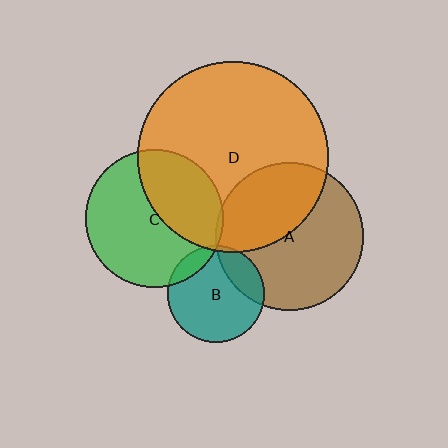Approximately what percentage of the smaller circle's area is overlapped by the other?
Approximately 5%.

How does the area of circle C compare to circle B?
Approximately 2.0 times.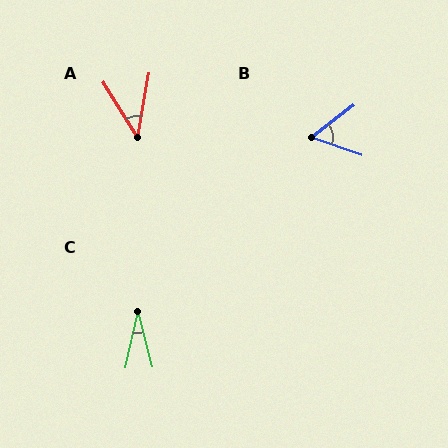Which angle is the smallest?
C, at approximately 27 degrees.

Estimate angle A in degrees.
Approximately 42 degrees.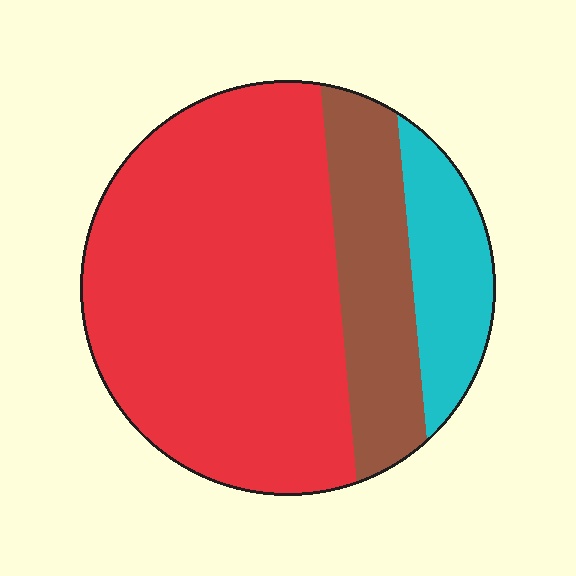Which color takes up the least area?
Cyan, at roughly 15%.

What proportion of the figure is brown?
Brown takes up about one fifth (1/5) of the figure.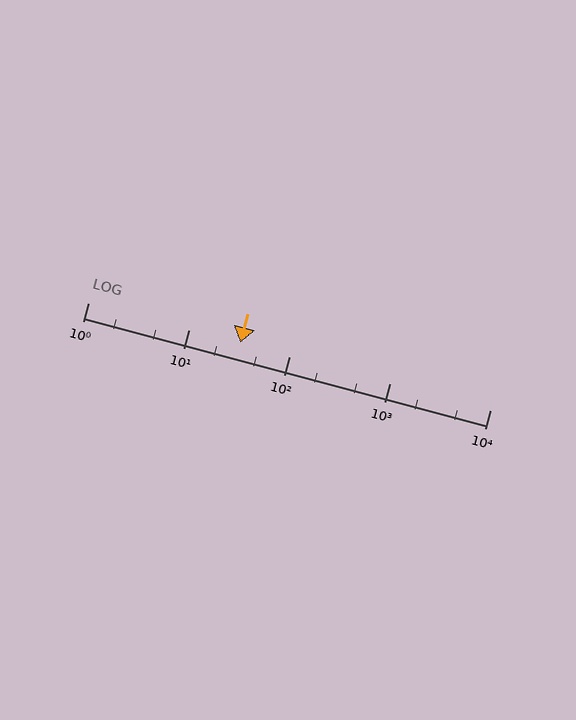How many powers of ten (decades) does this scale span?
The scale spans 4 decades, from 1 to 10000.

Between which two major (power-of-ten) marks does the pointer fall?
The pointer is between 10 and 100.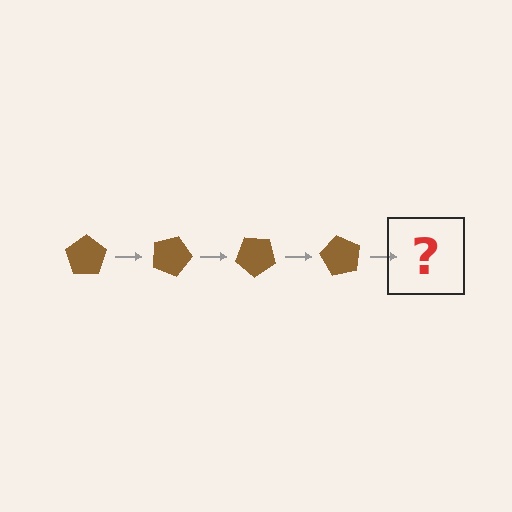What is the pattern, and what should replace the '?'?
The pattern is that the pentagon rotates 20 degrees each step. The '?' should be a brown pentagon rotated 80 degrees.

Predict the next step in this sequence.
The next step is a brown pentagon rotated 80 degrees.